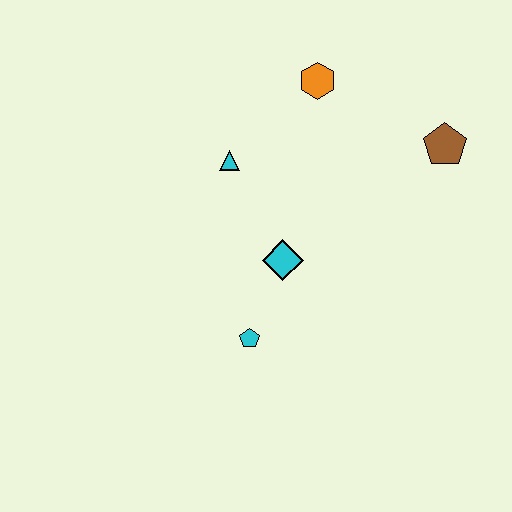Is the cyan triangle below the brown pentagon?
Yes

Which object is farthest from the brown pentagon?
The cyan pentagon is farthest from the brown pentagon.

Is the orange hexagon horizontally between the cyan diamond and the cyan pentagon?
No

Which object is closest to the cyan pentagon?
The cyan diamond is closest to the cyan pentagon.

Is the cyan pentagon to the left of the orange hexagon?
Yes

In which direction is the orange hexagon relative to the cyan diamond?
The orange hexagon is above the cyan diamond.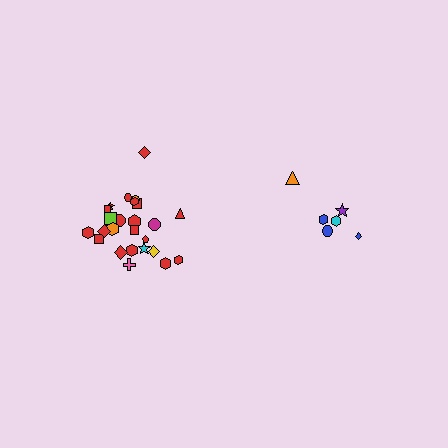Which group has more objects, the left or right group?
The left group.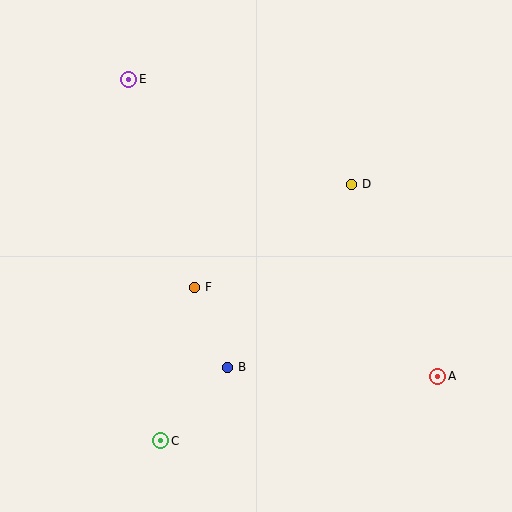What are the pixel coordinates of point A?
Point A is at (438, 376).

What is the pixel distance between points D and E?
The distance between D and E is 246 pixels.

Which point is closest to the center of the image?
Point F at (195, 287) is closest to the center.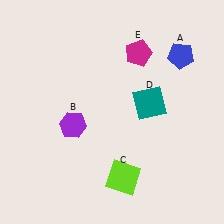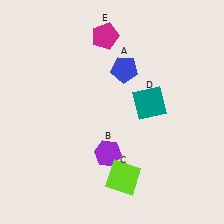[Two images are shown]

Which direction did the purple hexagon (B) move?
The purple hexagon (B) moved right.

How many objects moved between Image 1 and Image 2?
3 objects moved between the two images.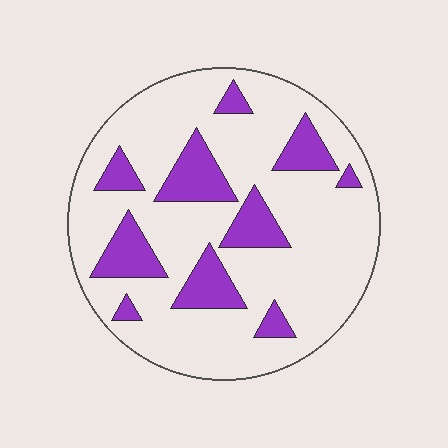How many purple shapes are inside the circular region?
10.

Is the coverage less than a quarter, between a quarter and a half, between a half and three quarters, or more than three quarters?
Less than a quarter.